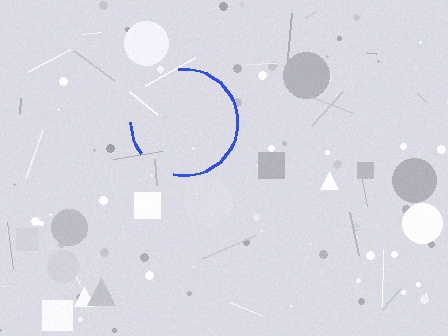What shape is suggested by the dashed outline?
The dashed outline suggests a circle.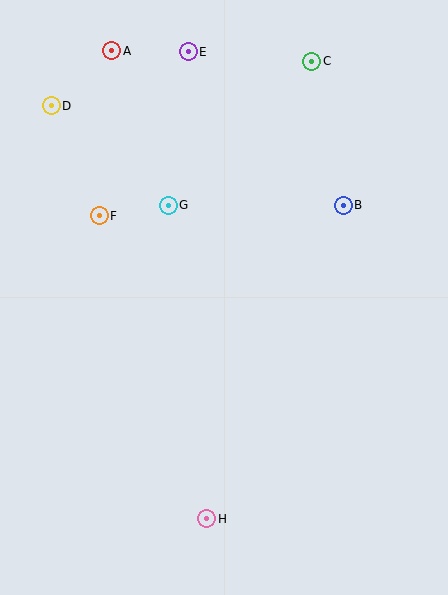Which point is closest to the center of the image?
Point G at (168, 205) is closest to the center.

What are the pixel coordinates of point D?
Point D is at (51, 106).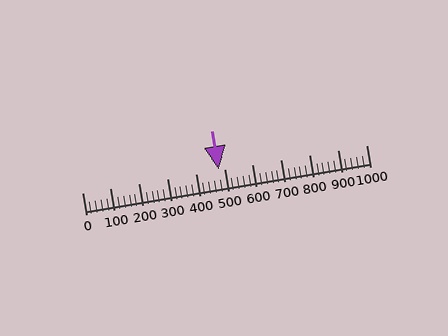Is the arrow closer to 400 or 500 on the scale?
The arrow is closer to 500.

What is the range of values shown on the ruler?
The ruler shows values from 0 to 1000.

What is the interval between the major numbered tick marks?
The major tick marks are spaced 100 units apart.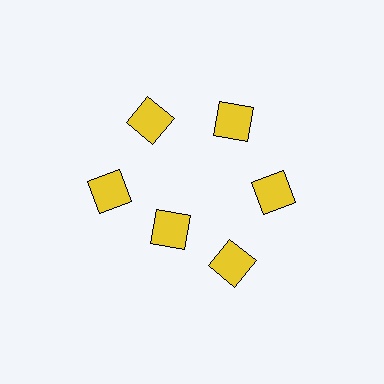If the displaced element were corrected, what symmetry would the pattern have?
It would have 6-fold rotational symmetry — the pattern would map onto itself every 60 degrees.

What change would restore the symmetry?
The symmetry would be restored by moving it outward, back onto the ring so that all 6 diamonds sit at equal angles and equal distance from the center.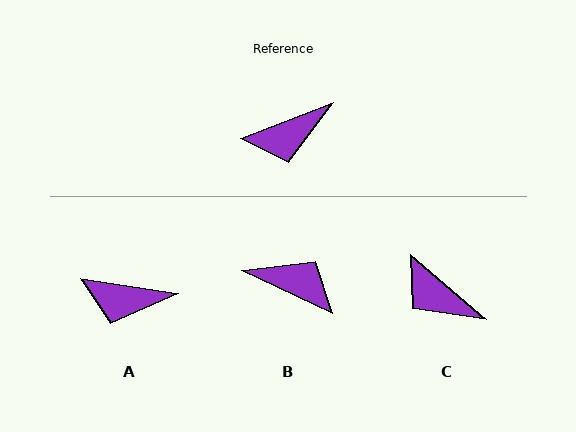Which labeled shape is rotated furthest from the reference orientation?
B, about 134 degrees away.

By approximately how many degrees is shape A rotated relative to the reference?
Approximately 30 degrees clockwise.